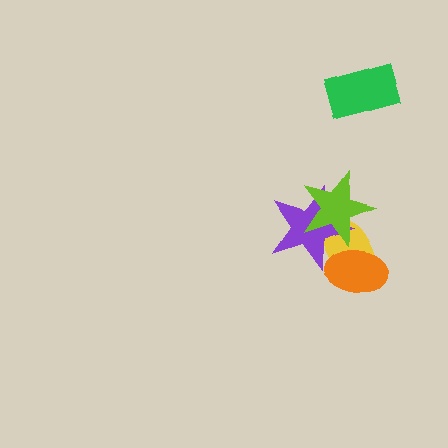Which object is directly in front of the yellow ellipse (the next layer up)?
The orange ellipse is directly in front of the yellow ellipse.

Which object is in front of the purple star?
The lime star is in front of the purple star.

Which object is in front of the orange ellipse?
The purple star is in front of the orange ellipse.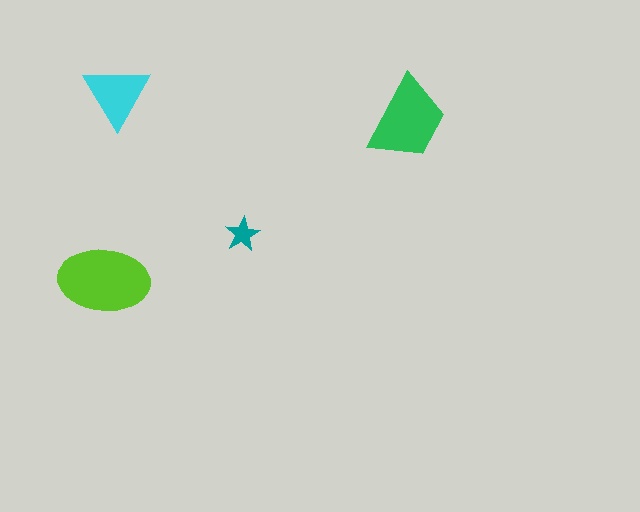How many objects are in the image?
There are 4 objects in the image.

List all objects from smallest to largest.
The teal star, the cyan triangle, the green trapezoid, the lime ellipse.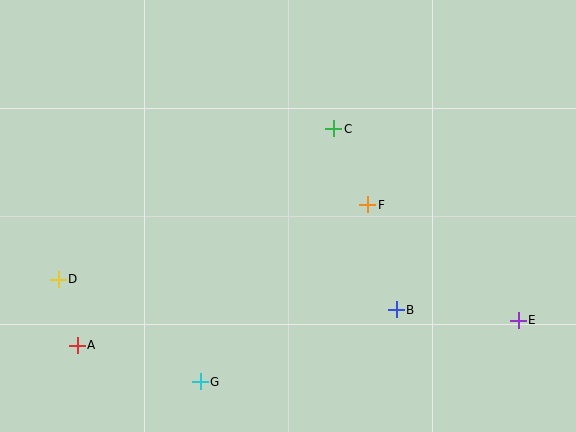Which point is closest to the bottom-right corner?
Point E is closest to the bottom-right corner.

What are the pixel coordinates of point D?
Point D is at (58, 279).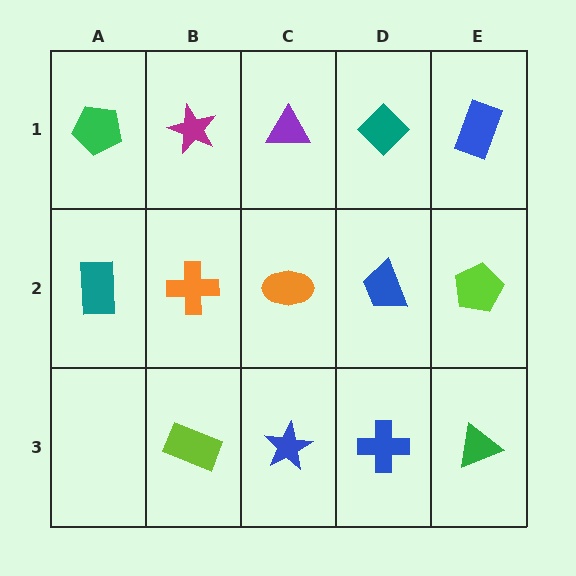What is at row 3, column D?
A blue cross.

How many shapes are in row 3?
4 shapes.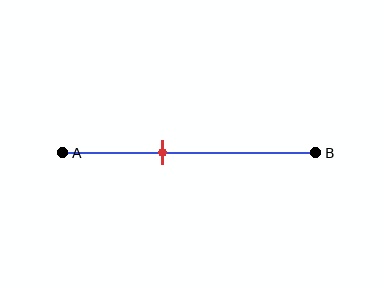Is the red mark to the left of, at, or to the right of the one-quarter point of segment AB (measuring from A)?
The red mark is to the right of the one-quarter point of segment AB.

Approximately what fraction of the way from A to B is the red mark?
The red mark is approximately 40% of the way from A to B.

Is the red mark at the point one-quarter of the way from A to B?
No, the mark is at about 40% from A, not at the 25% one-quarter point.